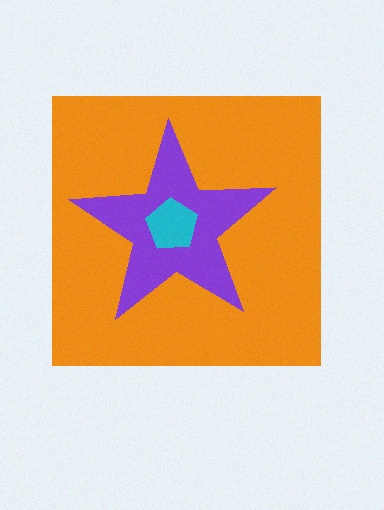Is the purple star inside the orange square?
Yes.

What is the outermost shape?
The orange square.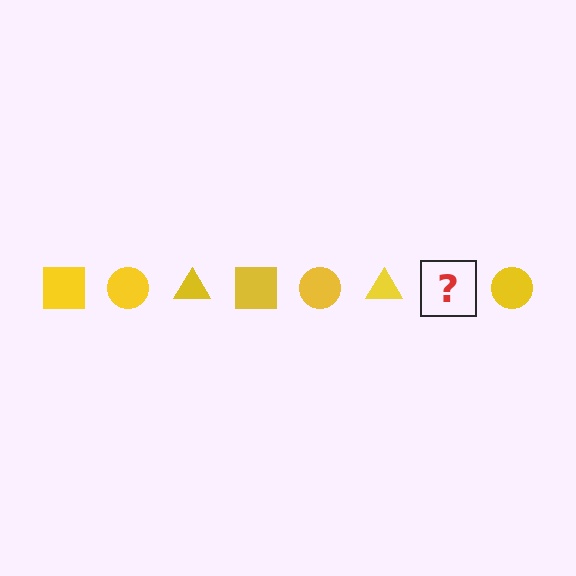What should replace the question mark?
The question mark should be replaced with a yellow square.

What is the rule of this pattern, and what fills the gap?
The rule is that the pattern cycles through square, circle, triangle shapes in yellow. The gap should be filled with a yellow square.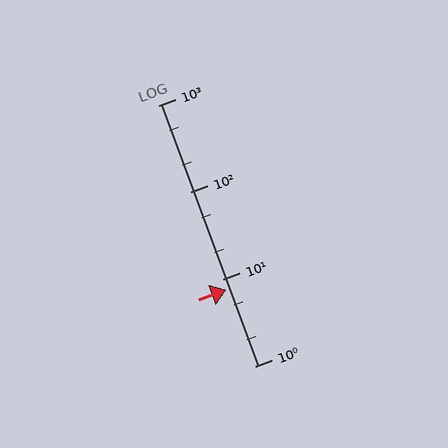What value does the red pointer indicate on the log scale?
The pointer indicates approximately 7.5.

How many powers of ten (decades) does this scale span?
The scale spans 3 decades, from 1 to 1000.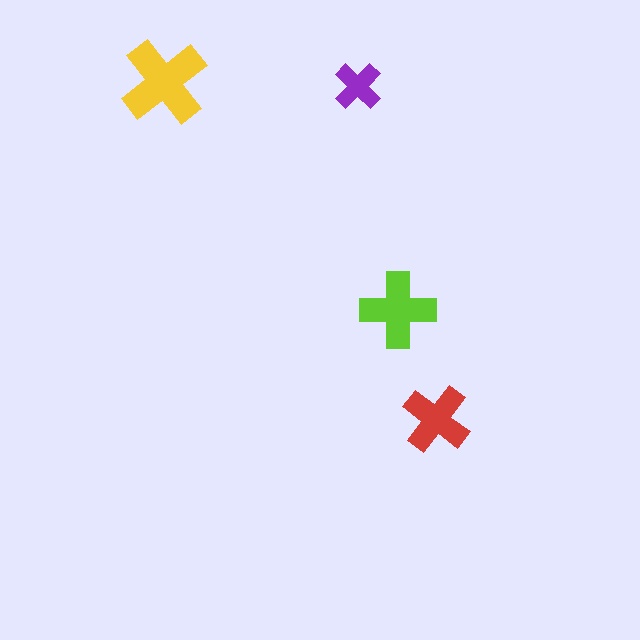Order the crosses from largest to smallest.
the yellow one, the lime one, the red one, the purple one.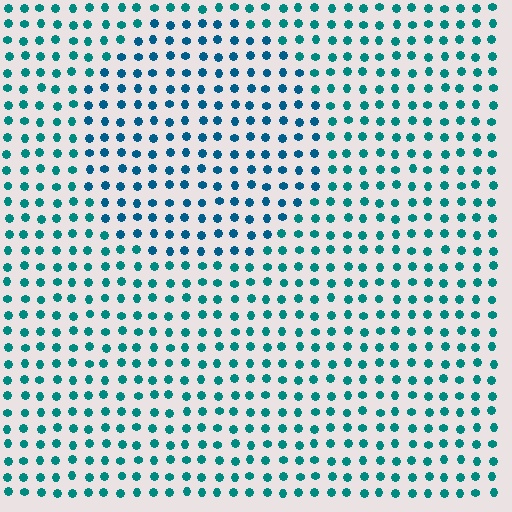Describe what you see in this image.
The image is filled with small teal elements in a uniform arrangement. A circle-shaped region is visible where the elements are tinted to a slightly different hue, forming a subtle color boundary.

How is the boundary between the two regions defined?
The boundary is defined purely by a slight shift in hue (about 23 degrees). Spacing, size, and orientation are identical on both sides.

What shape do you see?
I see a circle.